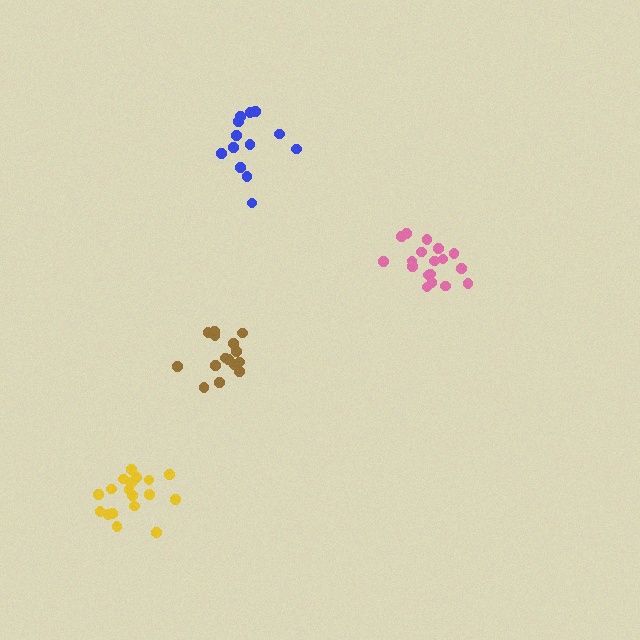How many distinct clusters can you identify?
There are 4 distinct clusters.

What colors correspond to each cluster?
The clusters are colored: blue, brown, pink, yellow.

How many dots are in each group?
Group 1: 13 dots, Group 2: 15 dots, Group 3: 18 dots, Group 4: 18 dots (64 total).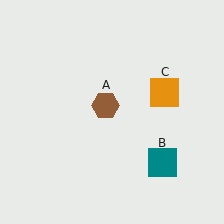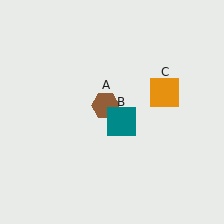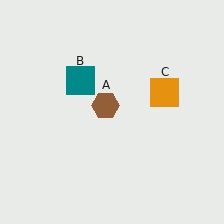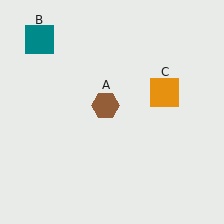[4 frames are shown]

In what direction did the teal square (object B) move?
The teal square (object B) moved up and to the left.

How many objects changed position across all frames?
1 object changed position: teal square (object B).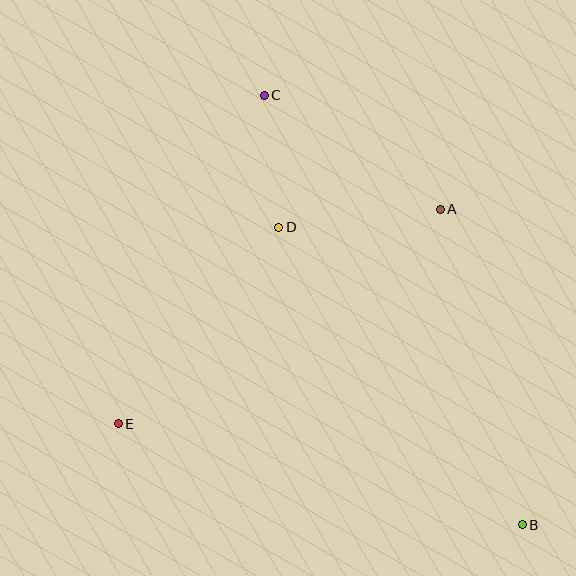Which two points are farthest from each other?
Points B and C are farthest from each other.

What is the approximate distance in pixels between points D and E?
The distance between D and E is approximately 254 pixels.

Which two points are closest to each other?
Points C and D are closest to each other.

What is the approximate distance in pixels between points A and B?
The distance between A and B is approximately 326 pixels.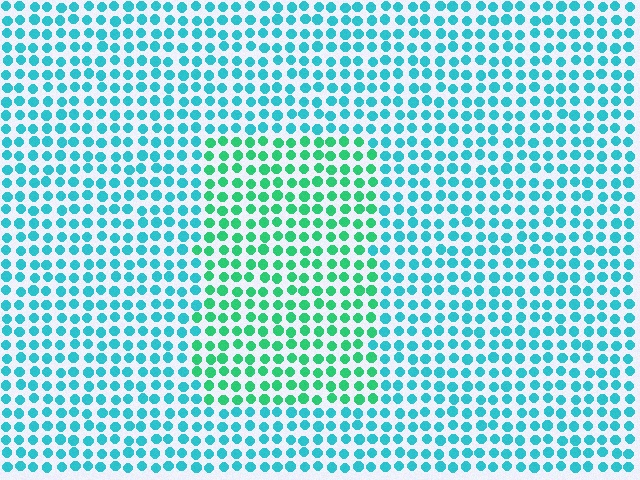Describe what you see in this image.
The image is filled with small cyan elements in a uniform arrangement. A rectangle-shaped region is visible where the elements are tinted to a slightly different hue, forming a subtle color boundary.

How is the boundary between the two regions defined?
The boundary is defined purely by a slight shift in hue (about 37 degrees). Spacing, size, and orientation are identical on both sides.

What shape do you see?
I see a rectangle.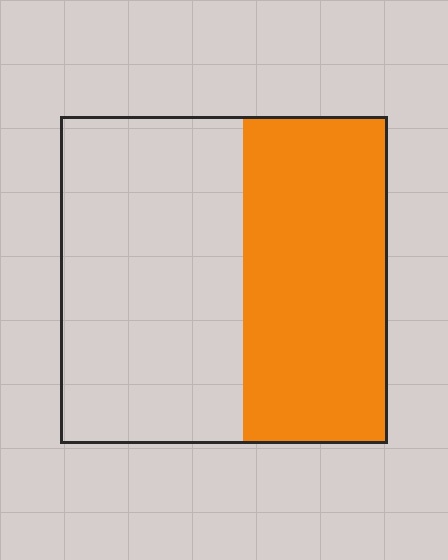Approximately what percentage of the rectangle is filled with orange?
Approximately 45%.